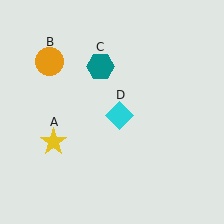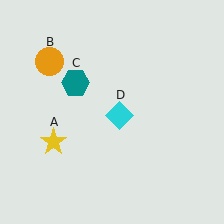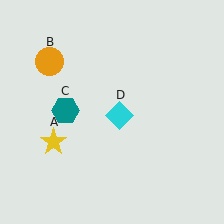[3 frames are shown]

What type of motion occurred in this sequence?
The teal hexagon (object C) rotated counterclockwise around the center of the scene.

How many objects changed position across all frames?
1 object changed position: teal hexagon (object C).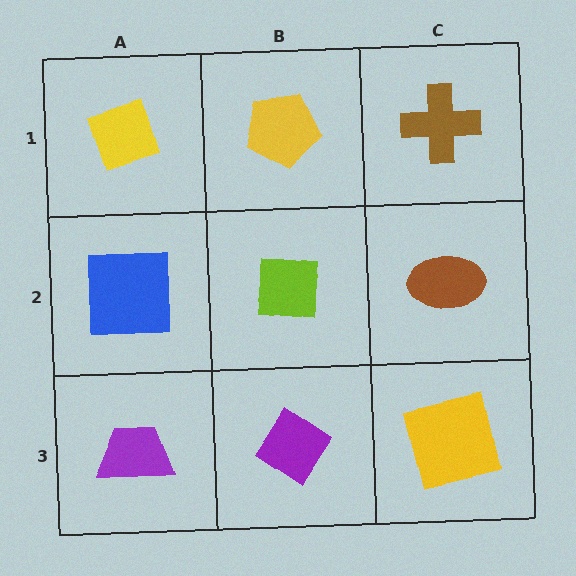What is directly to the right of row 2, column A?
A lime square.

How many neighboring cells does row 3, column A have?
2.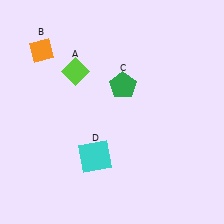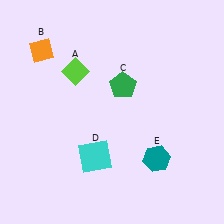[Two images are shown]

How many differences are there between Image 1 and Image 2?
There is 1 difference between the two images.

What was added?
A teal hexagon (E) was added in Image 2.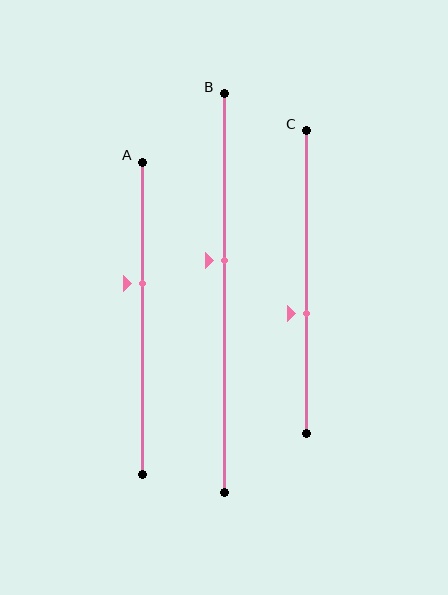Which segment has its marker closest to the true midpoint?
Segment B has its marker closest to the true midpoint.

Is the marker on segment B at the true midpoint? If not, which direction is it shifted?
No, the marker on segment B is shifted upward by about 8% of the segment length.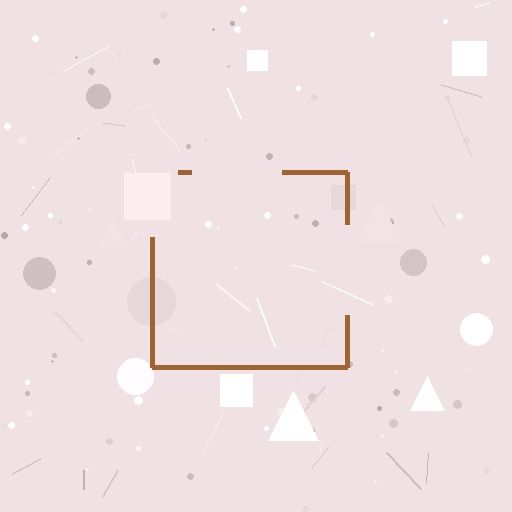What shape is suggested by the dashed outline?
The dashed outline suggests a square.